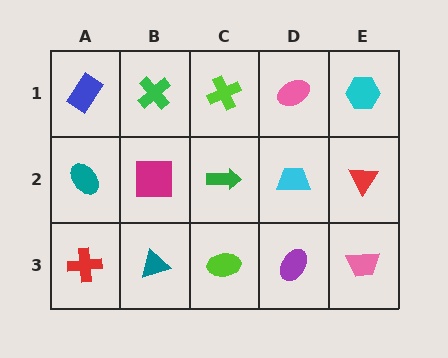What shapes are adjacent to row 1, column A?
A teal ellipse (row 2, column A), a green cross (row 1, column B).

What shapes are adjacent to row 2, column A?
A blue rectangle (row 1, column A), a red cross (row 3, column A), a magenta square (row 2, column B).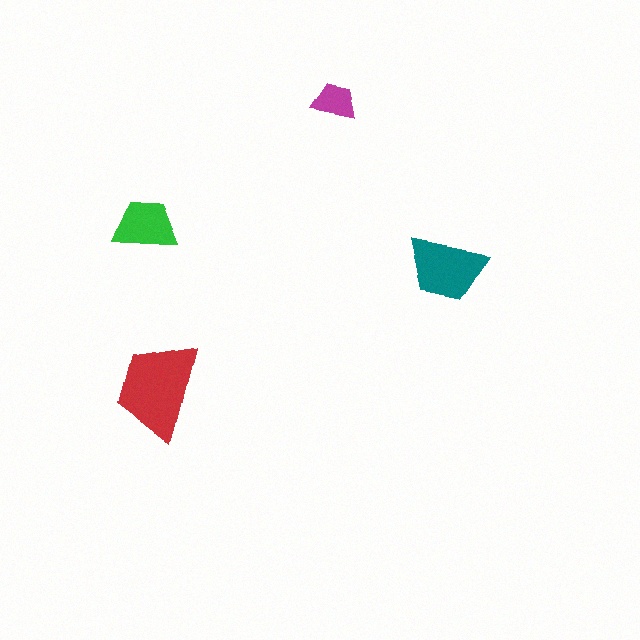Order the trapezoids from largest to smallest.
the red one, the teal one, the green one, the magenta one.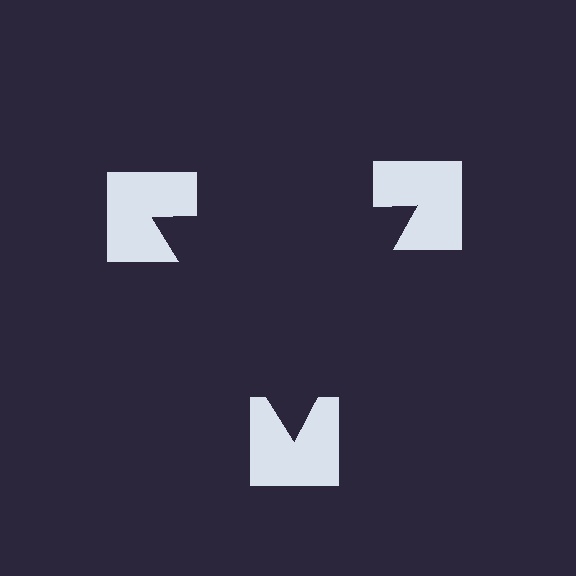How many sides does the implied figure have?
3 sides.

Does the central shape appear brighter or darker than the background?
It typically appears slightly darker than the background, even though no actual brightness change is drawn.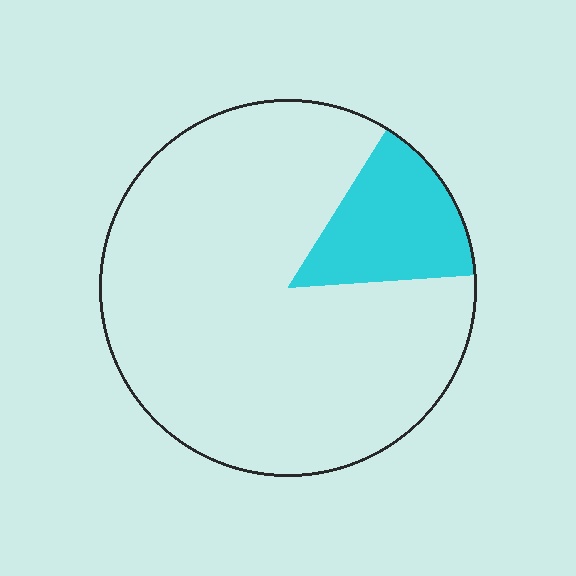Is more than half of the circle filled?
No.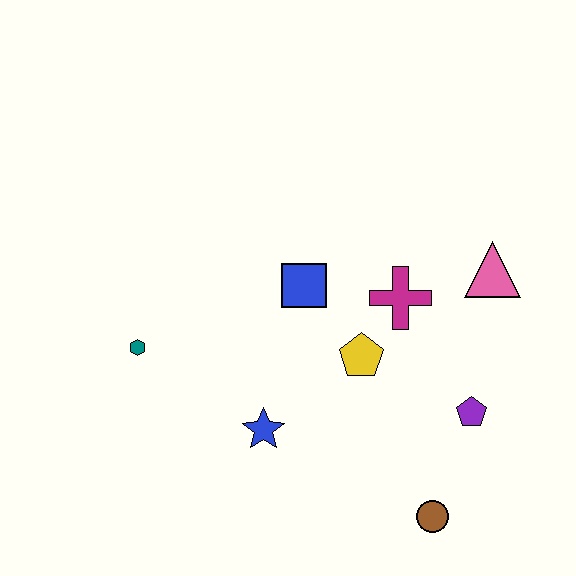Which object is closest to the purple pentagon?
The brown circle is closest to the purple pentagon.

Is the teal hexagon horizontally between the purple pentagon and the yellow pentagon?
No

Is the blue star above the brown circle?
Yes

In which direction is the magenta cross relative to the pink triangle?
The magenta cross is to the left of the pink triangle.